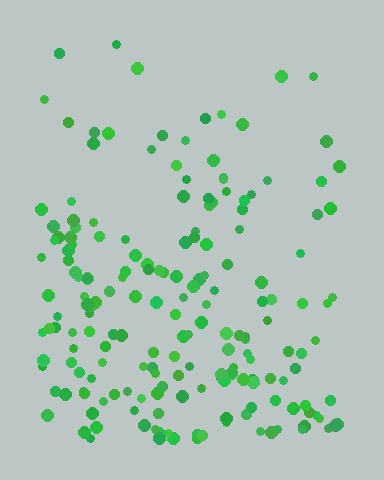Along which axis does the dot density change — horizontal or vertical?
Vertical.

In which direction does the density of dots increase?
From top to bottom, with the bottom side densest.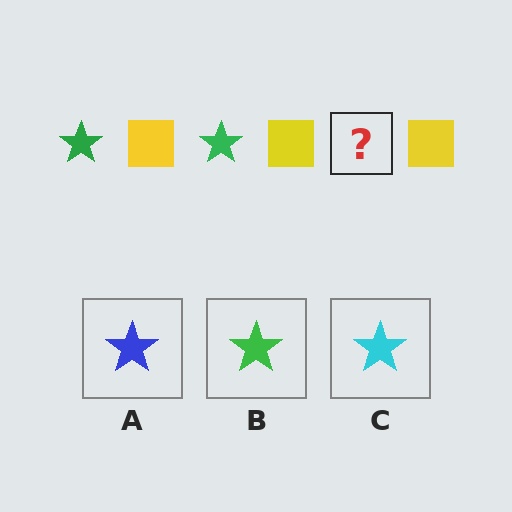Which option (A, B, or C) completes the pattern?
B.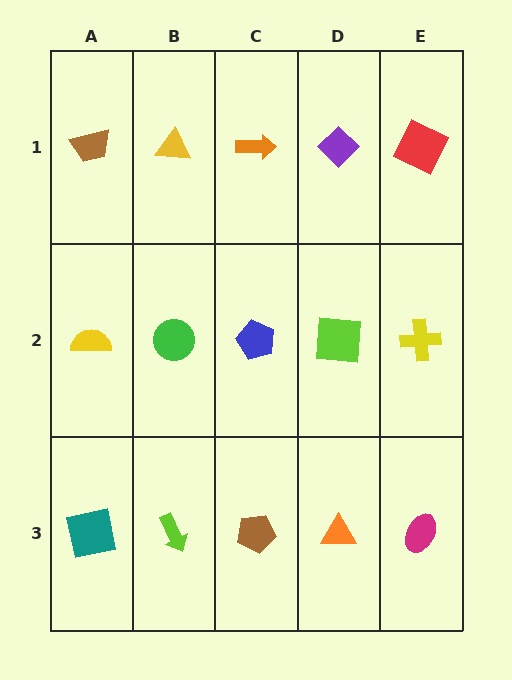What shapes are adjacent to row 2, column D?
A purple diamond (row 1, column D), an orange triangle (row 3, column D), a blue pentagon (row 2, column C), a yellow cross (row 2, column E).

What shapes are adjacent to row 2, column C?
An orange arrow (row 1, column C), a brown pentagon (row 3, column C), a green circle (row 2, column B), a lime square (row 2, column D).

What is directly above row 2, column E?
A red square.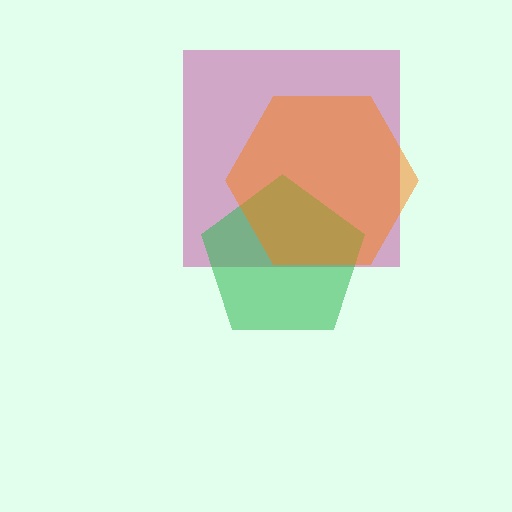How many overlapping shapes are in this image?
There are 3 overlapping shapes in the image.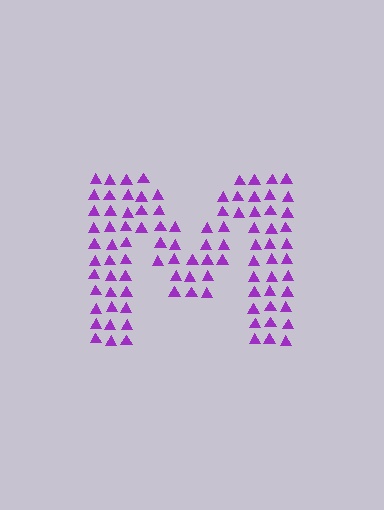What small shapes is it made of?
It is made of small triangles.